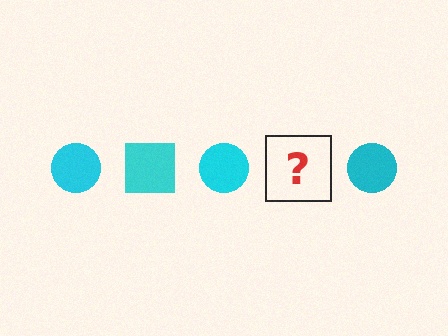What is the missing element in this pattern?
The missing element is a cyan square.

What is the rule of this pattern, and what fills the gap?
The rule is that the pattern cycles through circle, square shapes in cyan. The gap should be filled with a cyan square.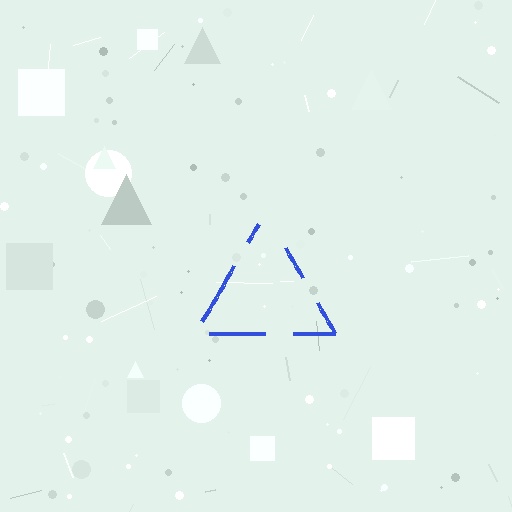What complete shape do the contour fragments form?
The contour fragments form a triangle.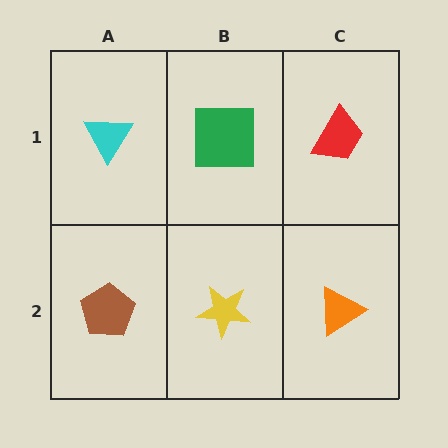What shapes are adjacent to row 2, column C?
A red trapezoid (row 1, column C), a yellow star (row 2, column B).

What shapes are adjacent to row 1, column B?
A yellow star (row 2, column B), a cyan triangle (row 1, column A), a red trapezoid (row 1, column C).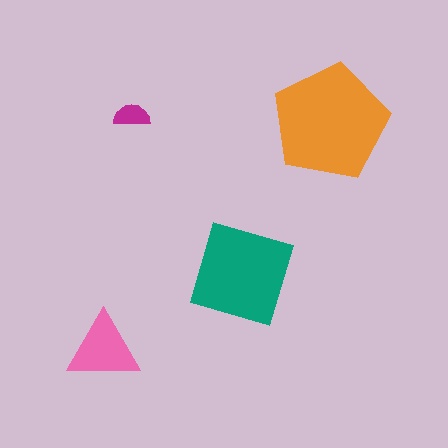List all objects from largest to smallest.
The orange pentagon, the teal diamond, the pink triangle, the magenta semicircle.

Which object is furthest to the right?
The orange pentagon is rightmost.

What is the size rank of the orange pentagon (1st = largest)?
1st.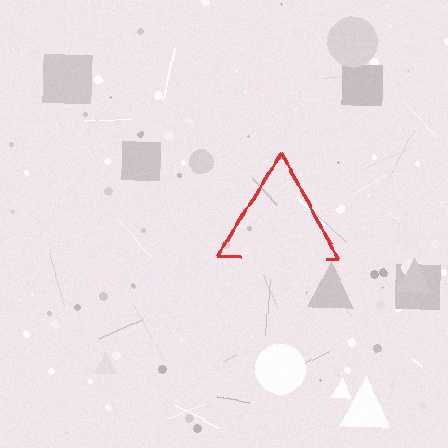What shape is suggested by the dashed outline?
The dashed outline suggests a triangle.